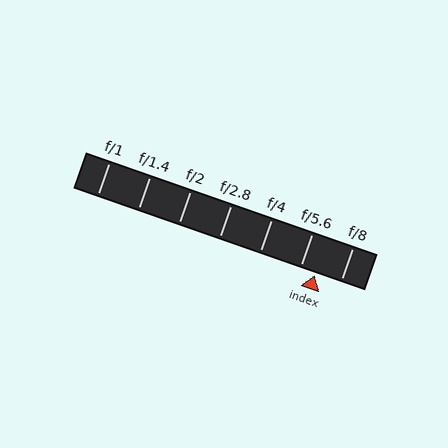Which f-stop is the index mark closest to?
The index mark is closest to f/5.6.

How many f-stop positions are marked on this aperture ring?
There are 7 f-stop positions marked.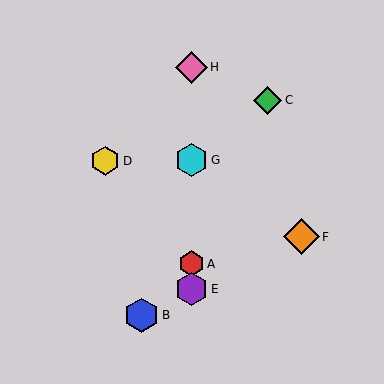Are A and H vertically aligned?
Yes, both are at x≈191.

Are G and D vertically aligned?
No, G is at x≈191 and D is at x≈105.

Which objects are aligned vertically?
Objects A, E, G, H are aligned vertically.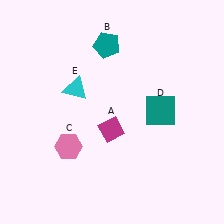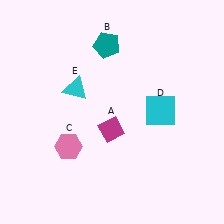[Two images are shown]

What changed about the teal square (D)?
In Image 1, D is teal. In Image 2, it changed to cyan.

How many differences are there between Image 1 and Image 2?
There is 1 difference between the two images.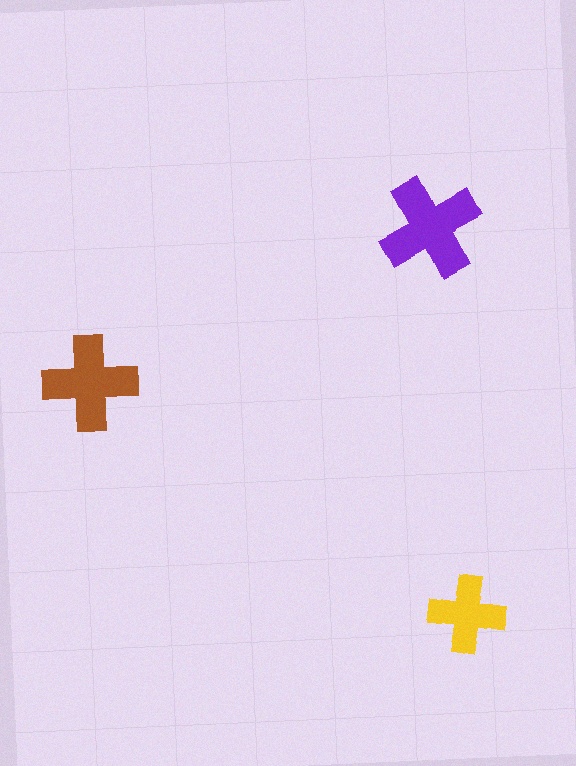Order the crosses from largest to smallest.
the purple one, the brown one, the yellow one.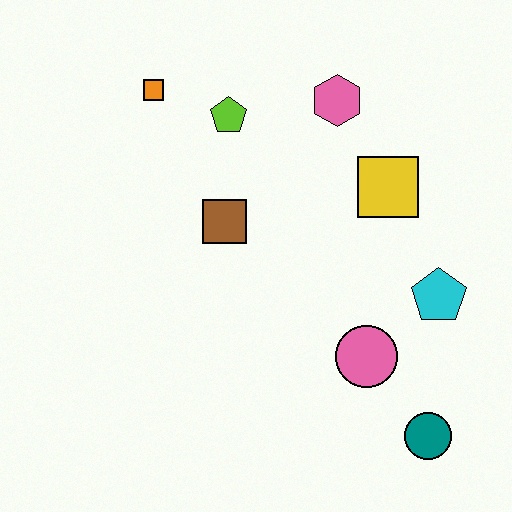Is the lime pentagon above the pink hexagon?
No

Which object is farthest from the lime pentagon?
The teal circle is farthest from the lime pentagon.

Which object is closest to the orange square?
The lime pentagon is closest to the orange square.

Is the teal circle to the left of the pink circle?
No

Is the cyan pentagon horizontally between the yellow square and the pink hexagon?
No